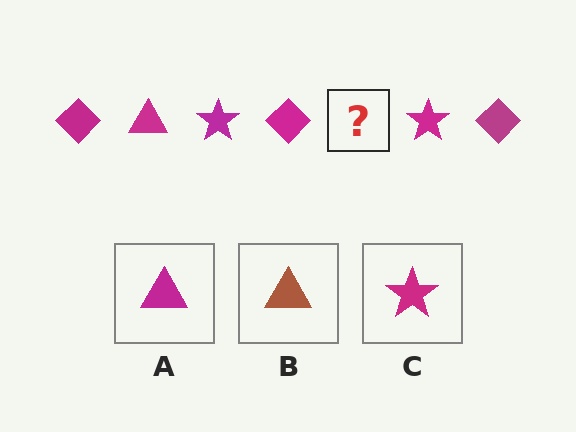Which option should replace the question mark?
Option A.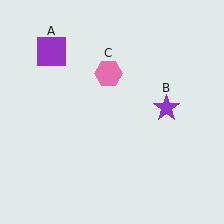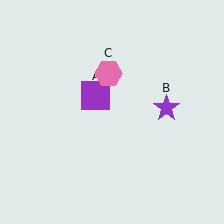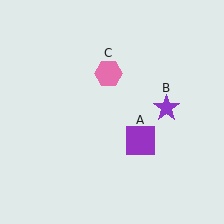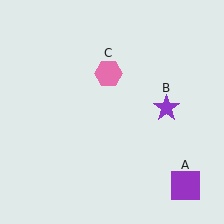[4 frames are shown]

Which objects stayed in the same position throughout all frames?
Purple star (object B) and pink hexagon (object C) remained stationary.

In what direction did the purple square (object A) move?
The purple square (object A) moved down and to the right.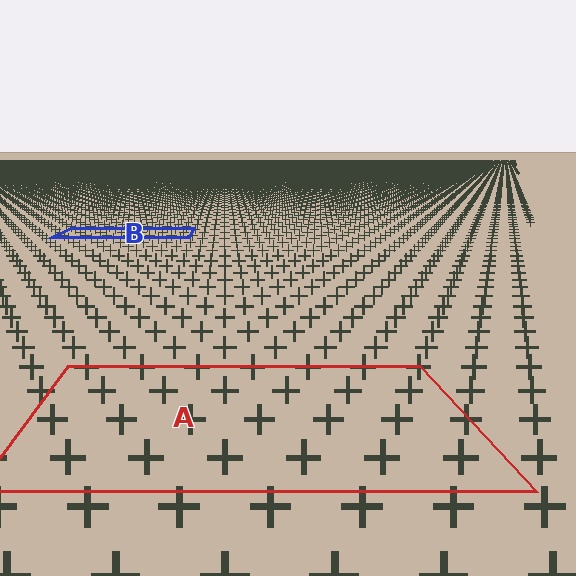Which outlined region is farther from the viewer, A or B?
Region B is farther from the viewer — the texture elements inside it appear smaller and more densely packed.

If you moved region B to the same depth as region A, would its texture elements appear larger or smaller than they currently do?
They would appear larger. At a closer depth, the same texture elements are projected at a bigger on-screen size.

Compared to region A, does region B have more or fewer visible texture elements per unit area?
Region B has more texture elements per unit area — they are packed more densely because it is farther away.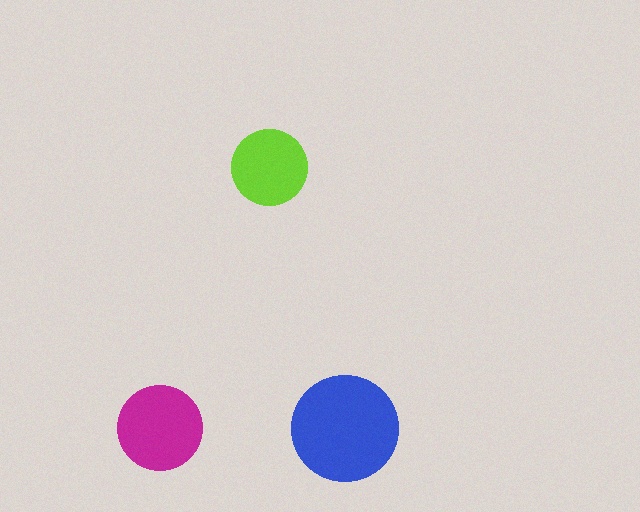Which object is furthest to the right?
The blue circle is rightmost.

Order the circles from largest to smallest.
the blue one, the magenta one, the lime one.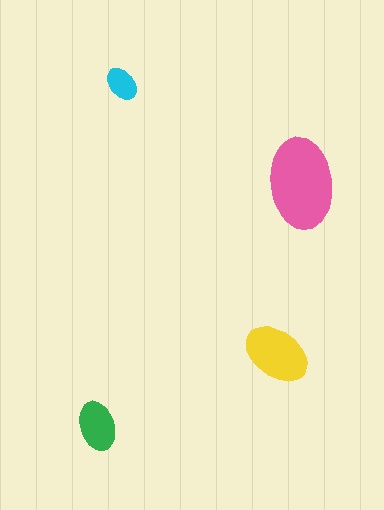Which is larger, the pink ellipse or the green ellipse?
The pink one.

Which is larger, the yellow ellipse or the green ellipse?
The yellow one.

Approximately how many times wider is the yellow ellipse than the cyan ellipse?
About 2 times wider.